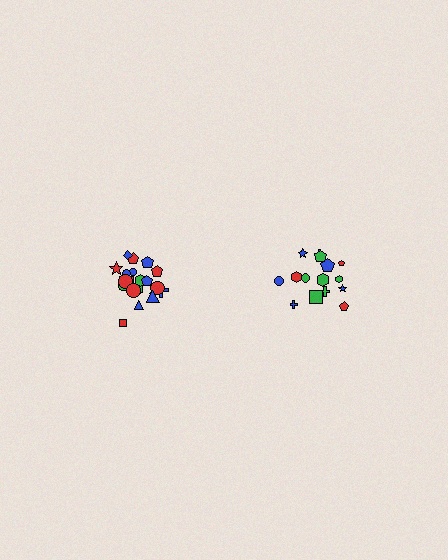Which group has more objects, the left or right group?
The left group.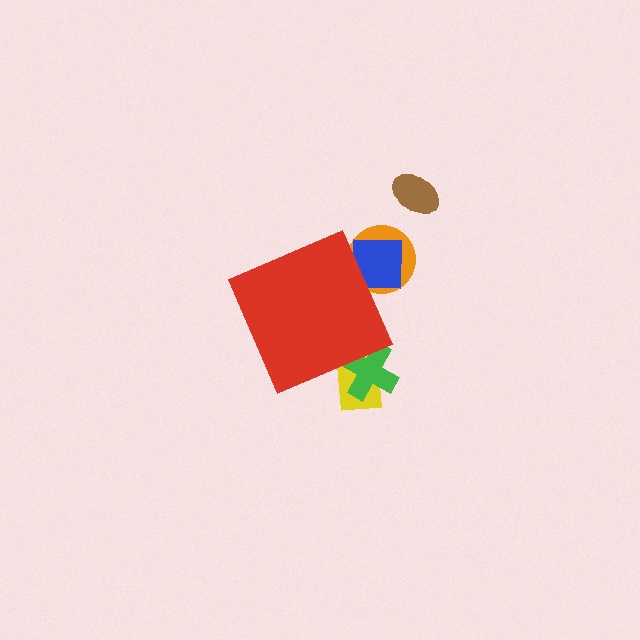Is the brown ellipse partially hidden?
No, the brown ellipse is fully visible.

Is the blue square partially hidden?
Yes, the blue square is partially hidden behind the red diamond.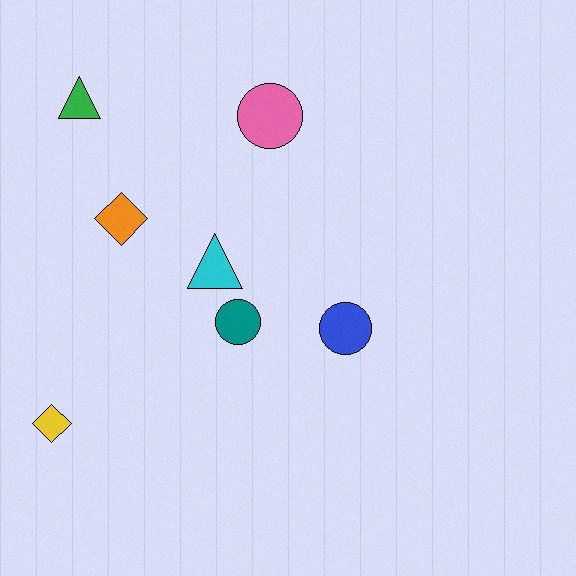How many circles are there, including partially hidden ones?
There are 3 circles.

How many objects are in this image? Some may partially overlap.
There are 7 objects.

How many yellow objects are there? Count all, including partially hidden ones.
There is 1 yellow object.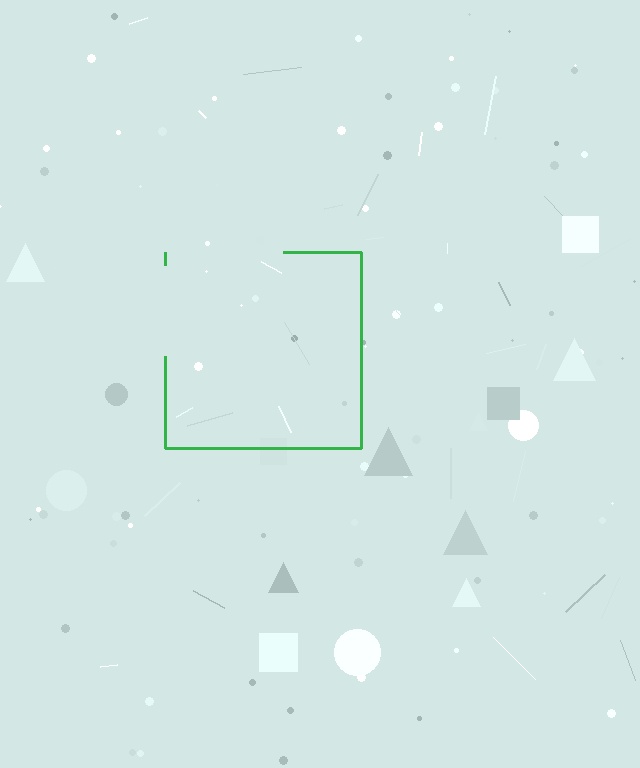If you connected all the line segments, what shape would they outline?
They would outline a square.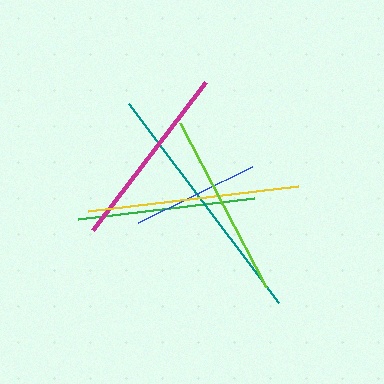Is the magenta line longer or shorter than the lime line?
The magenta line is longer than the lime line.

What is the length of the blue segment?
The blue segment is approximately 128 pixels long.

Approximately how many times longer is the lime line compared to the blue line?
The lime line is approximately 1.5 times the length of the blue line.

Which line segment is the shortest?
The blue line is the shortest at approximately 128 pixels.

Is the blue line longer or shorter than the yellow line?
The yellow line is longer than the blue line.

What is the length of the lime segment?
The lime segment is approximately 186 pixels long.